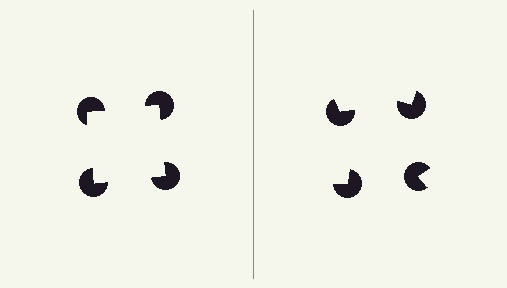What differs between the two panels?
The pac-man discs are positioned identically on both sides; only the wedge orientations differ. On the left they align to a square; on the right they are misaligned.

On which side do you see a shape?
An illusory square appears on the left side. On the right side the wedge cuts are rotated, so no coherent shape forms.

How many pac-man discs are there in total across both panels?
8 — 4 on each side.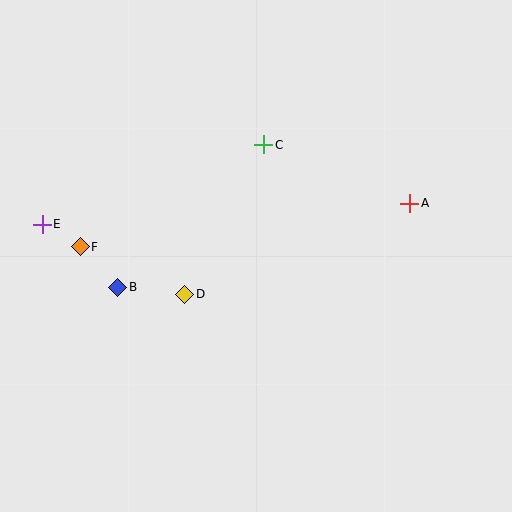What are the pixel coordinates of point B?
Point B is at (118, 287).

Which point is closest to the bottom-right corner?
Point A is closest to the bottom-right corner.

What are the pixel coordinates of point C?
Point C is at (264, 145).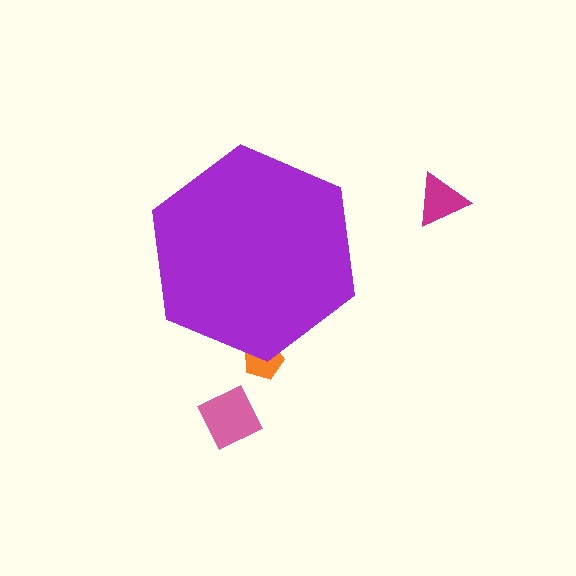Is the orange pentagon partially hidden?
Yes, the orange pentagon is partially hidden behind the purple hexagon.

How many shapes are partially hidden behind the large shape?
1 shape is partially hidden.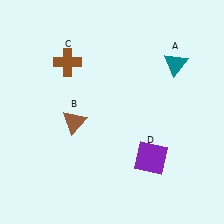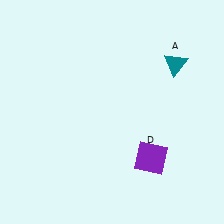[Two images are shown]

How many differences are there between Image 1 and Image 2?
There are 2 differences between the two images.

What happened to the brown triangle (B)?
The brown triangle (B) was removed in Image 2. It was in the bottom-left area of Image 1.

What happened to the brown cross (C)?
The brown cross (C) was removed in Image 2. It was in the top-left area of Image 1.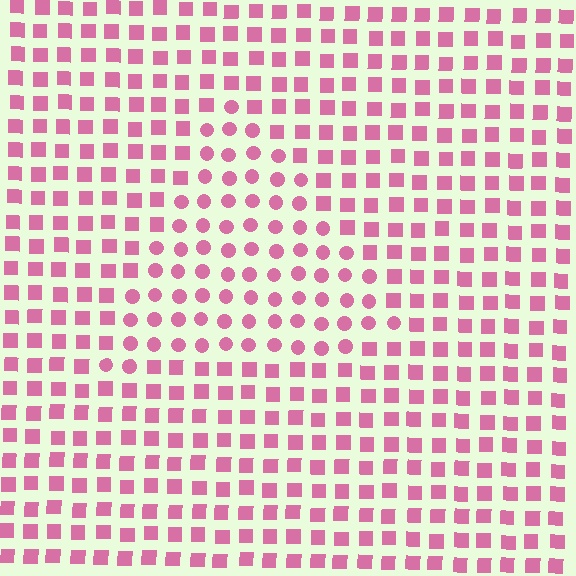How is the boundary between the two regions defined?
The boundary is defined by a change in element shape: circles inside vs. squares outside. All elements share the same color and spacing.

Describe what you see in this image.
The image is filled with small pink elements arranged in a uniform grid. A triangle-shaped region contains circles, while the surrounding area contains squares. The boundary is defined purely by the change in element shape.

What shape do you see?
I see a triangle.